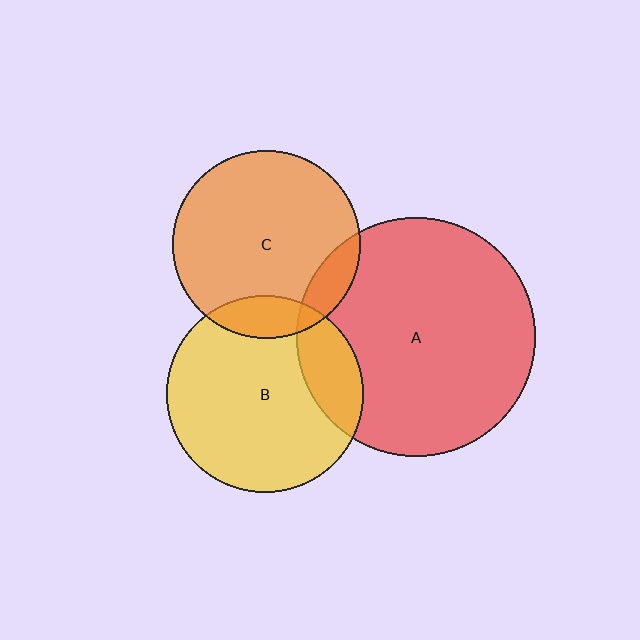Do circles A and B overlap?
Yes.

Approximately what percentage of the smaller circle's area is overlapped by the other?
Approximately 20%.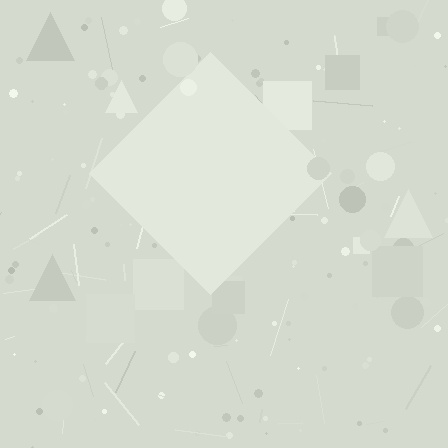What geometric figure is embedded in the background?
A diamond is embedded in the background.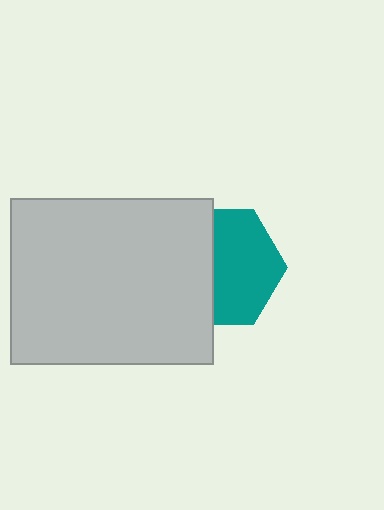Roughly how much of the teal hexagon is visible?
About half of it is visible (roughly 57%).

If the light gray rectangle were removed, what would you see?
You would see the complete teal hexagon.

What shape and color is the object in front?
The object in front is a light gray rectangle.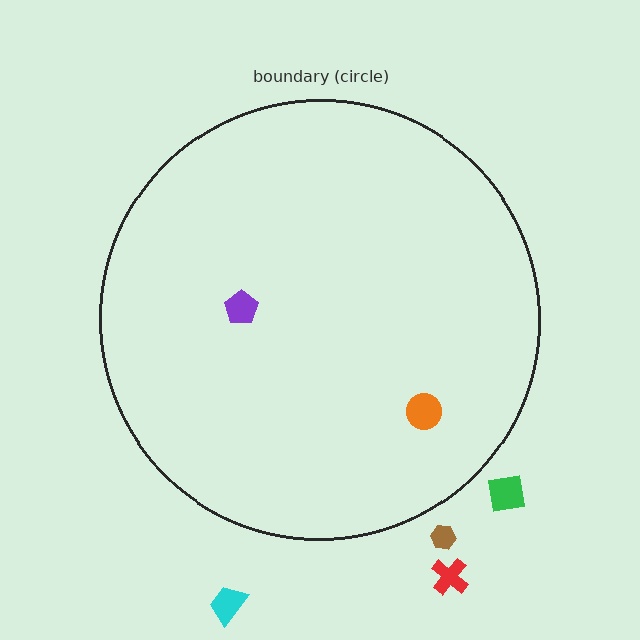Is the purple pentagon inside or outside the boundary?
Inside.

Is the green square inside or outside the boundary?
Outside.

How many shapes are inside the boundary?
2 inside, 4 outside.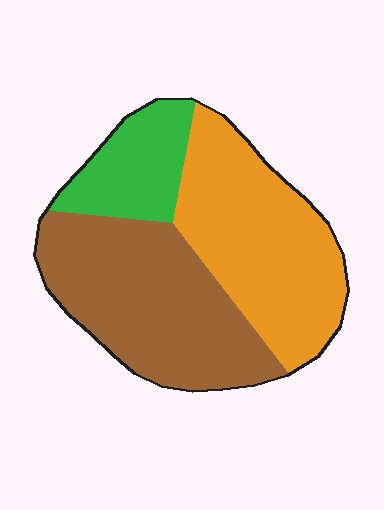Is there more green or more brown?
Brown.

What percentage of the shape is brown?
Brown takes up about two fifths (2/5) of the shape.